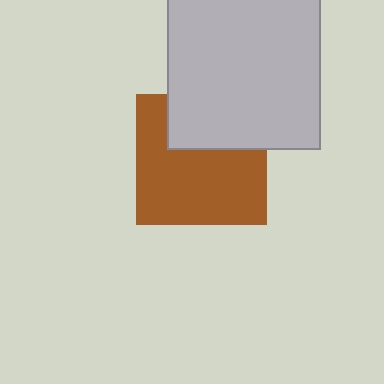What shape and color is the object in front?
The object in front is a light gray rectangle.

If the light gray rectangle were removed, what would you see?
You would see the complete brown square.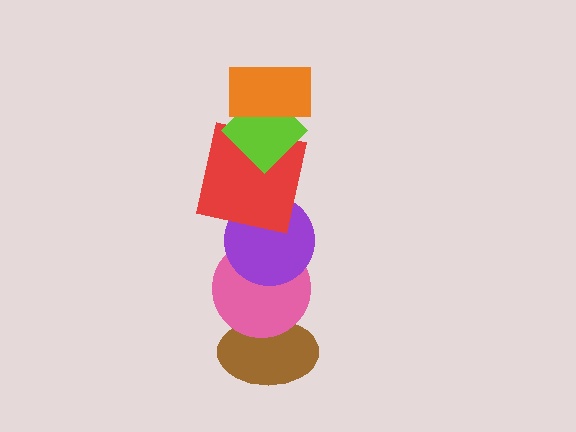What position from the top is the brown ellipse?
The brown ellipse is 6th from the top.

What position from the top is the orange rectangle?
The orange rectangle is 1st from the top.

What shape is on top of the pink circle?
The purple circle is on top of the pink circle.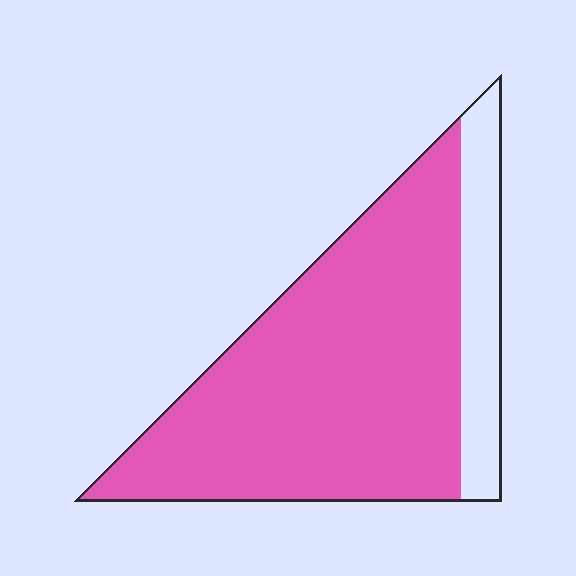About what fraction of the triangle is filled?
About five sixths (5/6).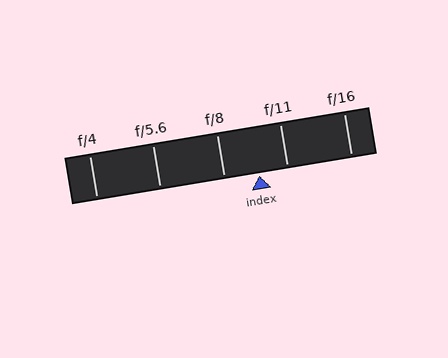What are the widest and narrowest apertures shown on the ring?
The widest aperture shown is f/4 and the narrowest is f/16.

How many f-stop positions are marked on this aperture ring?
There are 5 f-stop positions marked.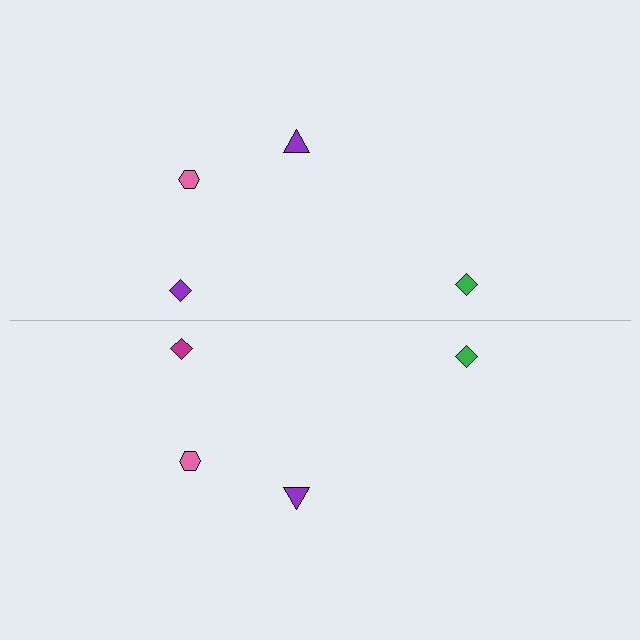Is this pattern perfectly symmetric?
No, the pattern is not perfectly symmetric. The magenta diamond on the bottom side breaks the symmetry — its mirror counterpart is purple.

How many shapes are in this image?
There are 8 shapes in this image.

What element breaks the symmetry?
The magenta diamond on the bottom side breaks the symmetry — its mirror counterpart is purple.